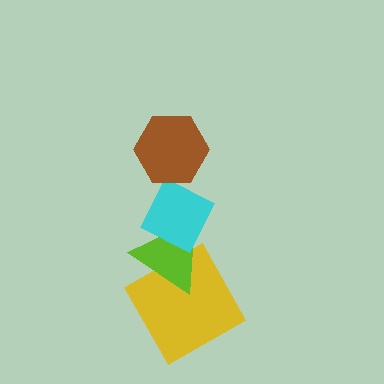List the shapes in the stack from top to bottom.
From top to bottom: the brown hexagon, the cyan diamond, the lime triangle, the yellow square.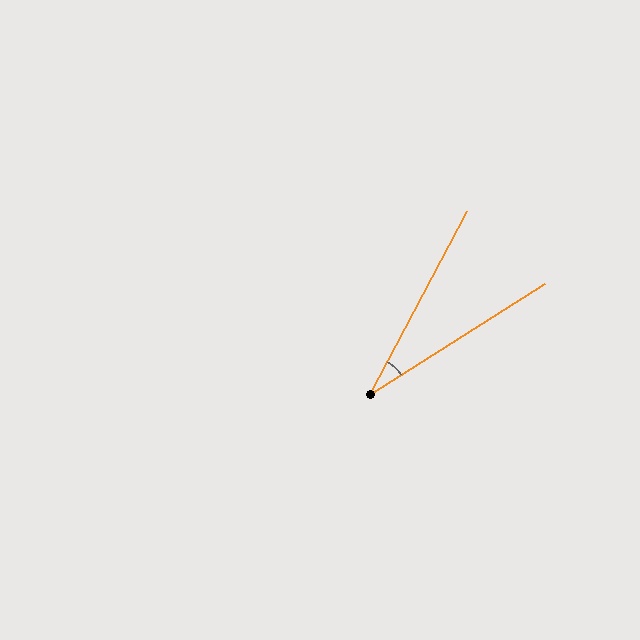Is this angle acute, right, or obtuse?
It is acute.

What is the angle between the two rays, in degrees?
Approximately 30 degrees.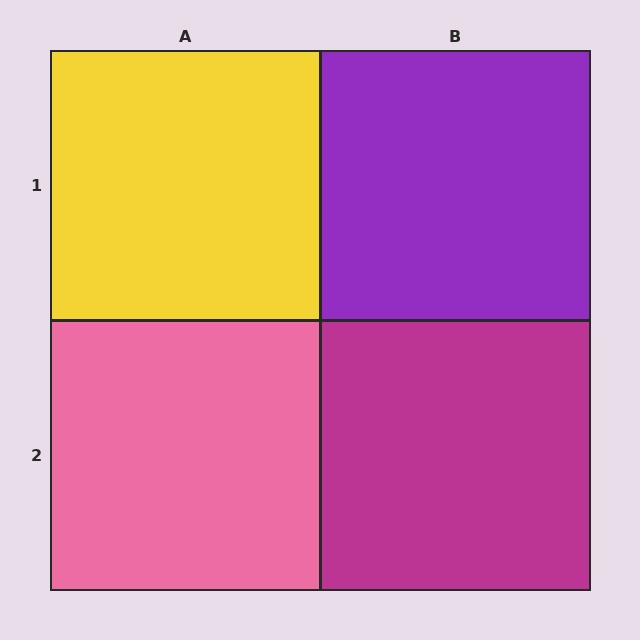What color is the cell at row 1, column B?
Purple.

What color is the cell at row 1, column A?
Yellow.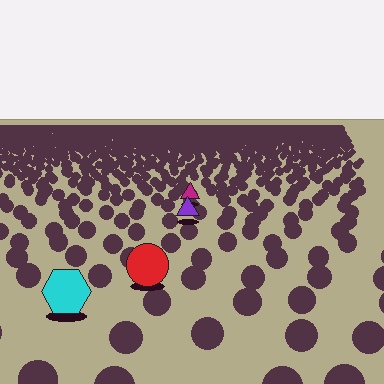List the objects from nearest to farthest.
From nearest to farthest: the cyan hexagon, the red circle, the purple triangle, the magenta triangle.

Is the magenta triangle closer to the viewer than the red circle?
No. The red circle is closer — you can tell from the texture gradient: the ground texture is coarser near it.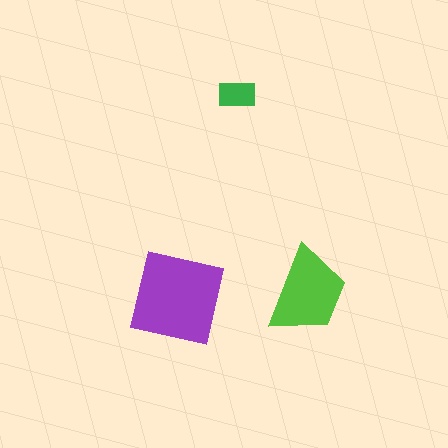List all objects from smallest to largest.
The green rectangle, the lime trapezoid, the purple square.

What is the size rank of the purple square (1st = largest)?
1st.